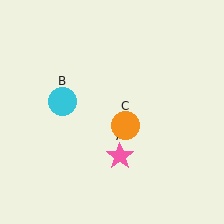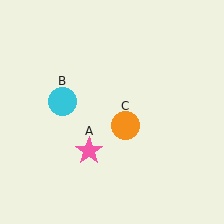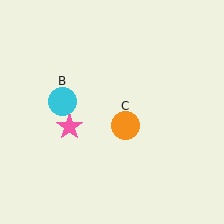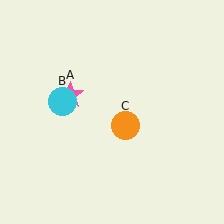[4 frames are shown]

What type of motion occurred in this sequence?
The pink star (object A) rotated clockwise around the center of the scene.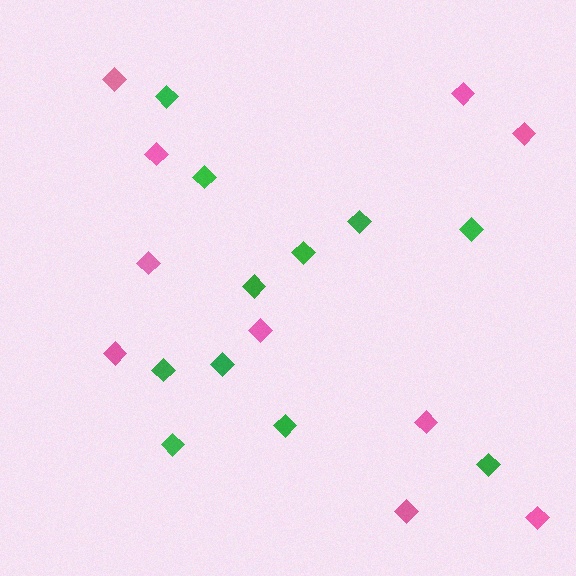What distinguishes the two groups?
There are 2 groups: one group of pink diamonds (10) and one group of green diamonds (11).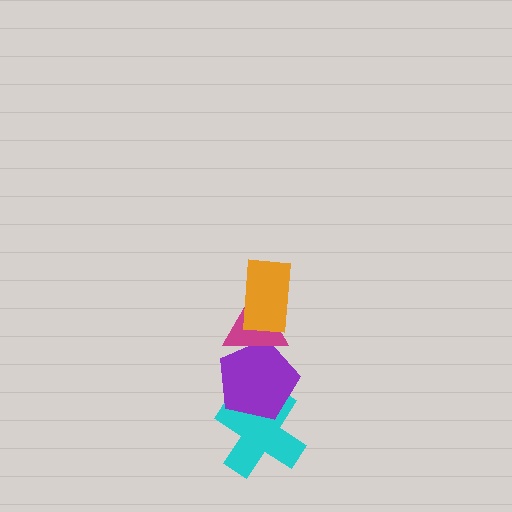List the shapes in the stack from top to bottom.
From top to bottom: the orange rectangle, the magenta triangle, the purple pentagon, the cyan cross.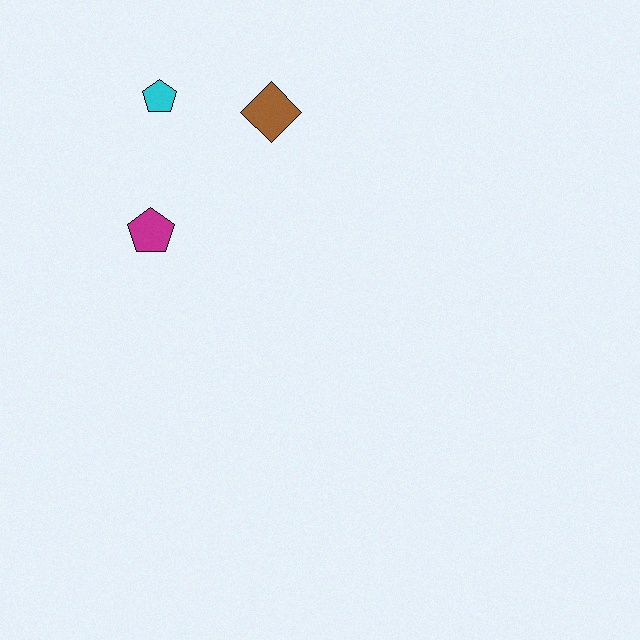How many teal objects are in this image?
There are no teal objects.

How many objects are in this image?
There are 3 objects.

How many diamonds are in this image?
There is 1 diamond.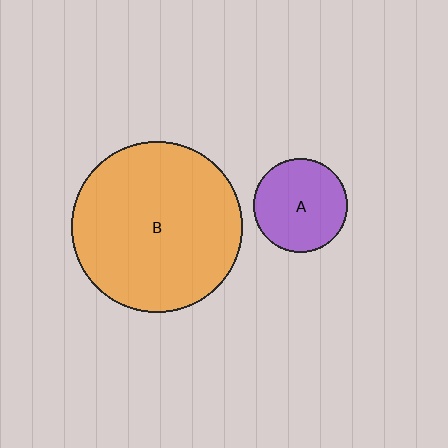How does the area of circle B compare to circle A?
Approximately 3.3 times.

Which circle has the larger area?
Circle B (orange).